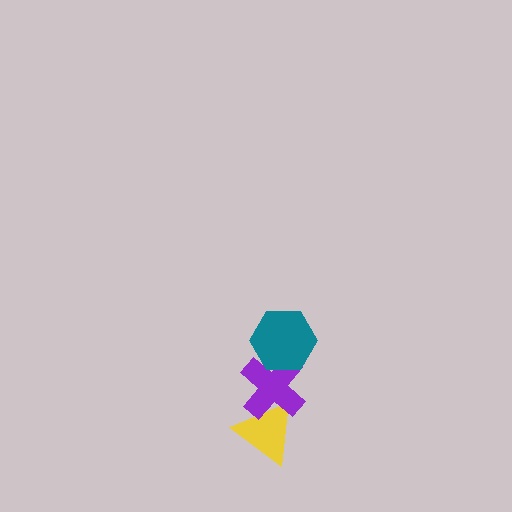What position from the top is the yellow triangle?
The yellow triangle is 3rd from the top.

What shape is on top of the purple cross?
The teal hexagon is on top of the purple cross.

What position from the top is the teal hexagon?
The teal hexagon is 1st from the top.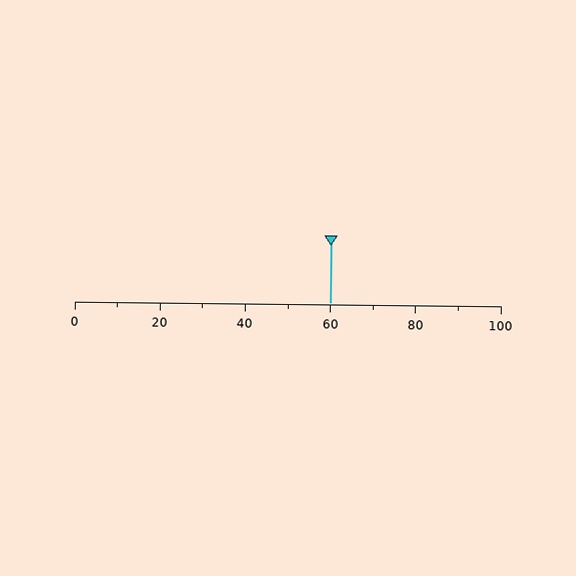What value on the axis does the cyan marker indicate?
The marker indicates approximately 60.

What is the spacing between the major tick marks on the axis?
The major ticks are spaced 20 apart.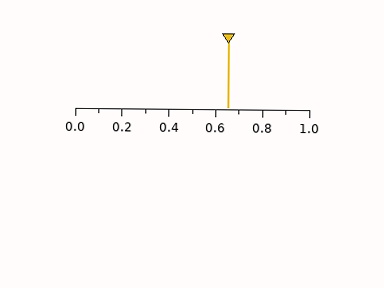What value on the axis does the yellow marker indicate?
The marker indicates approximately 0.65.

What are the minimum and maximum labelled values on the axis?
The axis runs from 0.0 to 1.0.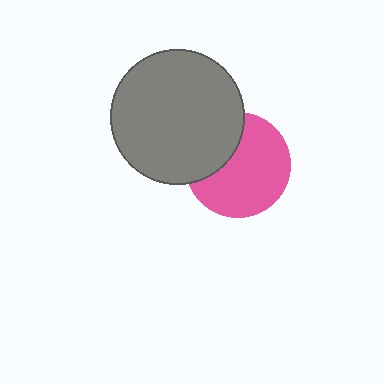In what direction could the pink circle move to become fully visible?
The pink circle could move toward the lower-right. That would shift it out from behind the gray circle entirely.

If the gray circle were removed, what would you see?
You would see the complete pink circle.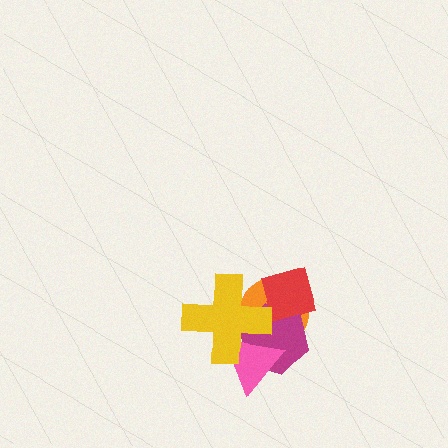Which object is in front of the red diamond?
The yellow cross is in front of the red diamond.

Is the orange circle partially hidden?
Yes, it is partially covered by another shape.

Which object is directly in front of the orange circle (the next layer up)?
The magenta hexagon is directly in front of the orange circle.